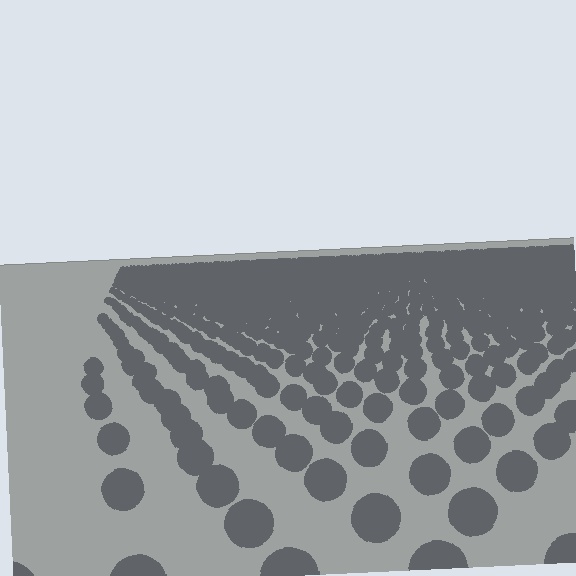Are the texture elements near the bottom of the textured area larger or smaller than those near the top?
Larger. Near the bottom, elements are closer to the viewer and appear at a bigger on-screen size.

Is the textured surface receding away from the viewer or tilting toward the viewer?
The surface is receding away from the viewer. Texture elements get smaller and denser toward the top.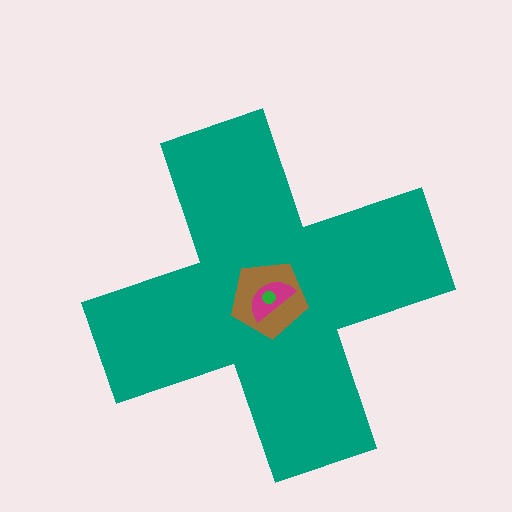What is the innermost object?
The green circle.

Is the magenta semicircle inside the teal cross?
Yes.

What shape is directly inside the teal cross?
The brown pentagon.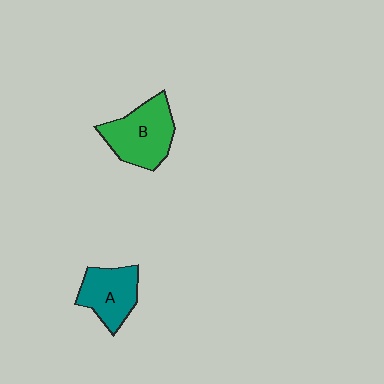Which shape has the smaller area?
Shape A (teal).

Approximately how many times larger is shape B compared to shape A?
Approximately 1.3 times.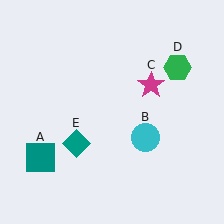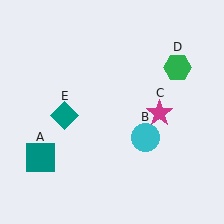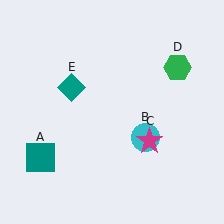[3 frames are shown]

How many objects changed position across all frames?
2 objects changed position: magenta star (object C), teal diamond (object E).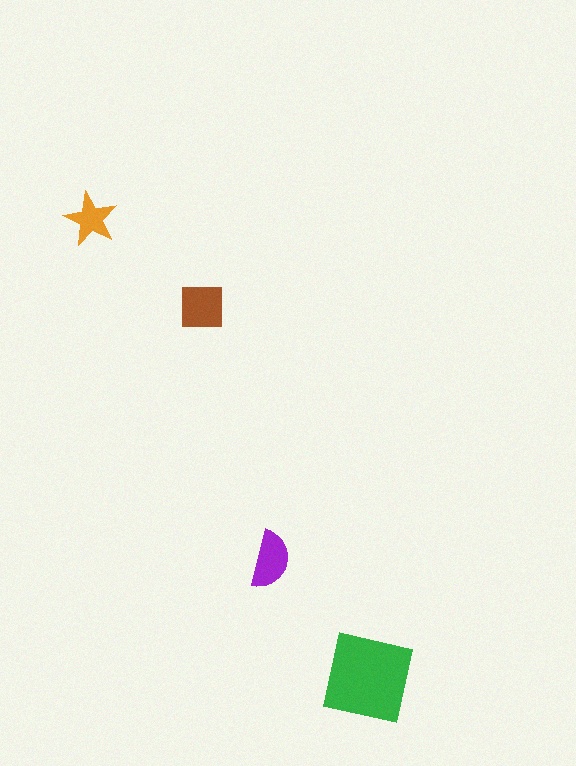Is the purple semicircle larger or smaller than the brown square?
Smaller.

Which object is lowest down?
The green square is bottommost.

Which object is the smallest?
The orange star.